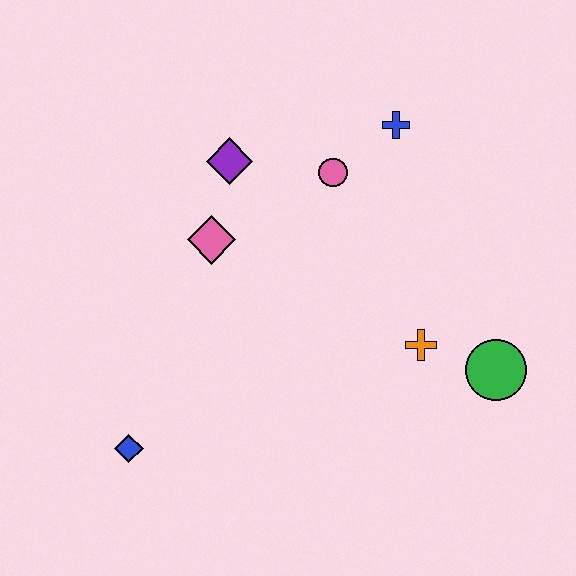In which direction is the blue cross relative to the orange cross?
The blue cross is above the orange cross.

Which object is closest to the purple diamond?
The pink diamond is closest to the purple diamond.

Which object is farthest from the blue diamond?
The blue cross is farthest from the blue diamond.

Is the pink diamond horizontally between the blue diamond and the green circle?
Yes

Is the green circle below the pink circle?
Yes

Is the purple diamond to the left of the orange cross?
Yes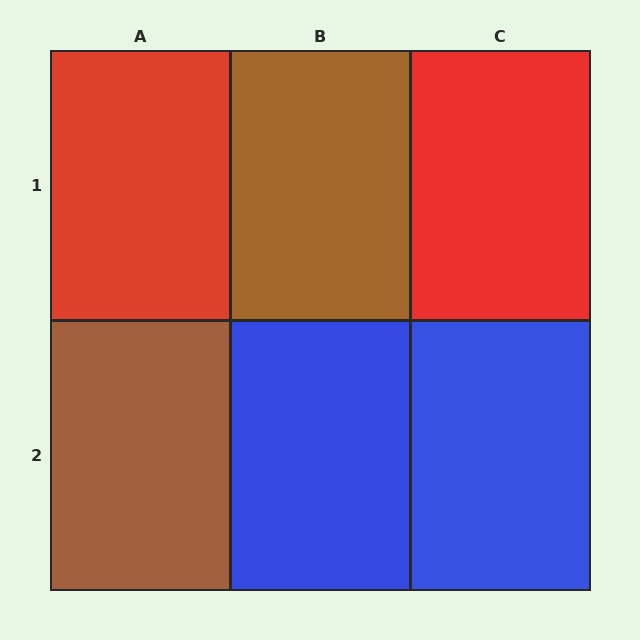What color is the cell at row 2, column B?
Blue.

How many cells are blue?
2 cells are blue.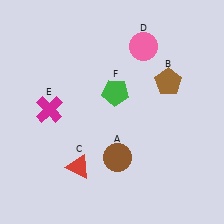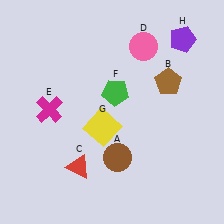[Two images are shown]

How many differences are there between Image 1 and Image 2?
There are 2 differences between the two images.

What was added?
A yellow square (G), a purple pentagon (H) were added in Image 2.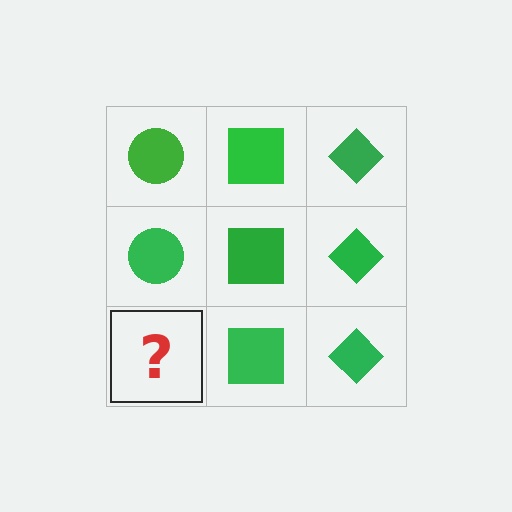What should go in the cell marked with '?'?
The missing cell should contain a green circle.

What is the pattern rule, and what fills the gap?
The rule is that each column has a consistent shape. The gap should be filled with a green circle.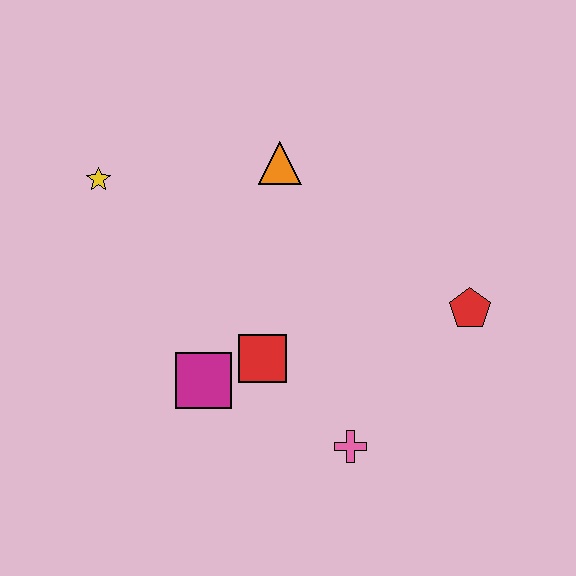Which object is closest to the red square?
The magenta square is closest to the red square.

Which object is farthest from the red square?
The yellow star is farthest from the red square.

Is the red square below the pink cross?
No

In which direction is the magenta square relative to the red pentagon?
The magenta square is to the left of the red pentagon.